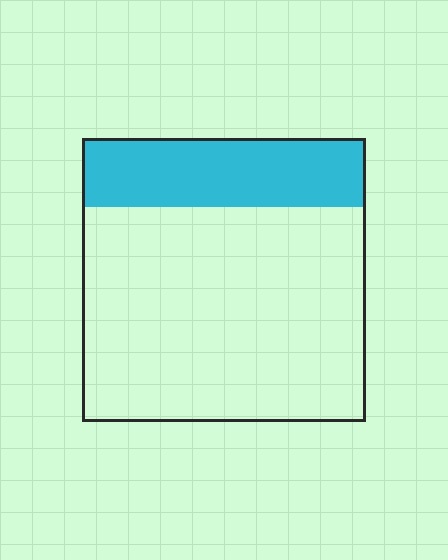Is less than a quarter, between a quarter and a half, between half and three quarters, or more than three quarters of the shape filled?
Less than a quarter.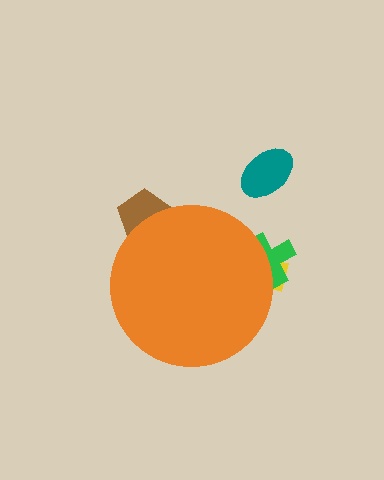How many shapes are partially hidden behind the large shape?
3 shapes are partially hidden.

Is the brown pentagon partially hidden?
Yes, the brown pentagon is partially hidden behind the orange circle.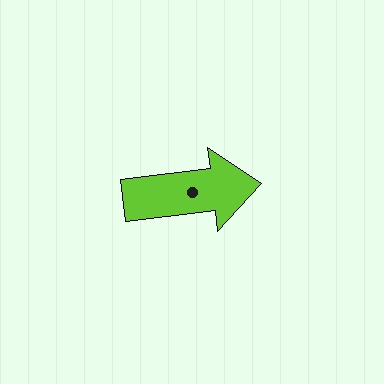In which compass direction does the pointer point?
East.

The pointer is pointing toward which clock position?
Roughly 3 o'clock.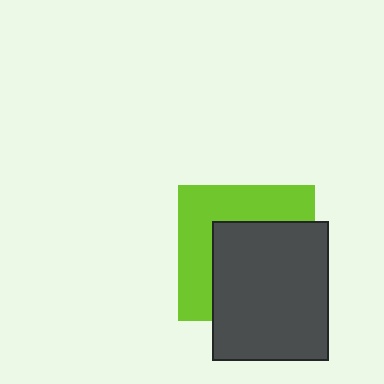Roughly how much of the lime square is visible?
A small part of it is visible (roughly 45%).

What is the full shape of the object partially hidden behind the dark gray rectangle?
The partially hidden object is a lime square.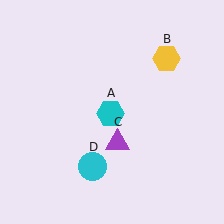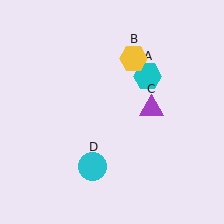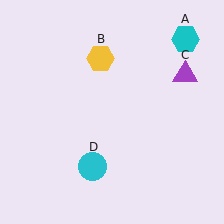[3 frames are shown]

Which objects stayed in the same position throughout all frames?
Cyan circle (object D) remained stationary.